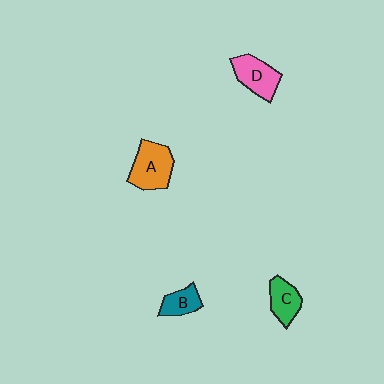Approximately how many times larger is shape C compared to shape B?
Approximately 1.2 times.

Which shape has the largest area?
Shape A (orange).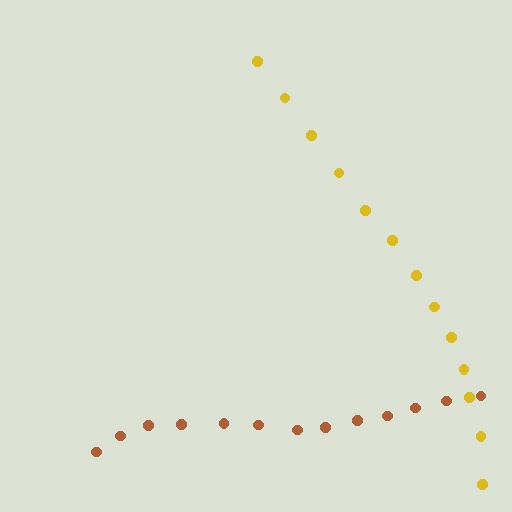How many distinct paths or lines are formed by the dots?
There are 2 distinct paths.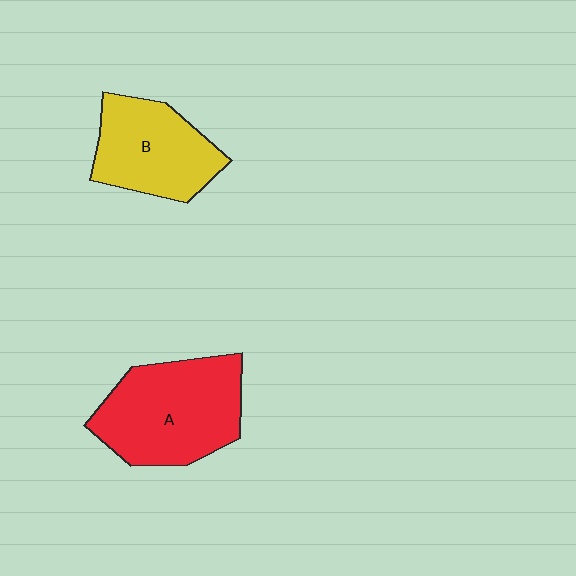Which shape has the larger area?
Shape A (red).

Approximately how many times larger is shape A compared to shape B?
Approximately 1.3 times.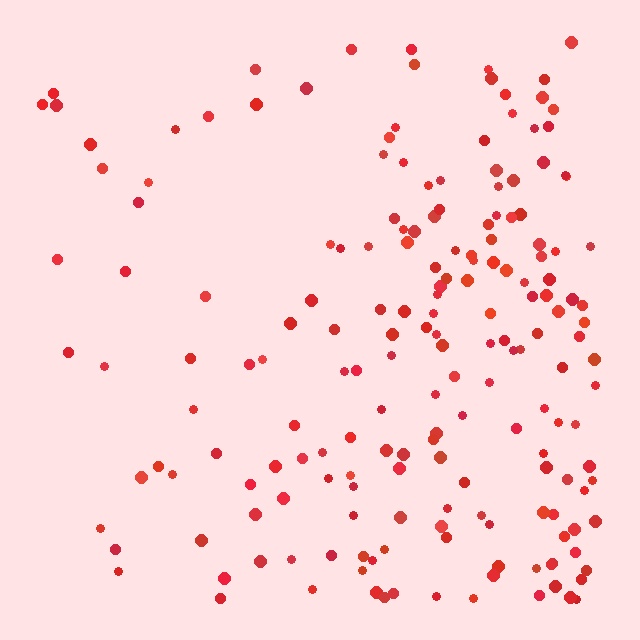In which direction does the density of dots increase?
From left to right, with the right side densest.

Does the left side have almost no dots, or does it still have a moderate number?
Still a moderate number, just noticeably fewer than the right.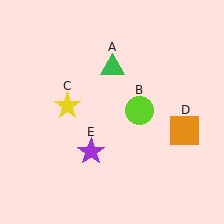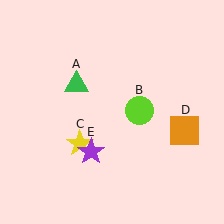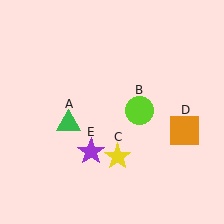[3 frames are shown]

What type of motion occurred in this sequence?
The green triangle (object A), yellow star (object C) rotated counterclockwise around the center of the scene.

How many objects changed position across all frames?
2 objects changed position: green triangle (object A), yellow star (object C).